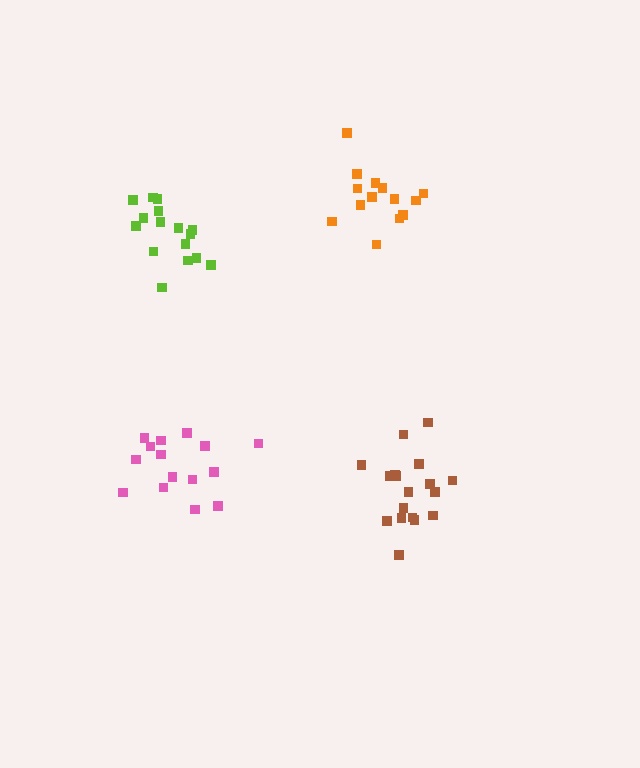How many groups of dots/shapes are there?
There are 4 groups.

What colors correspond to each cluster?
The clusters are colored: pink, brown, orange, lime.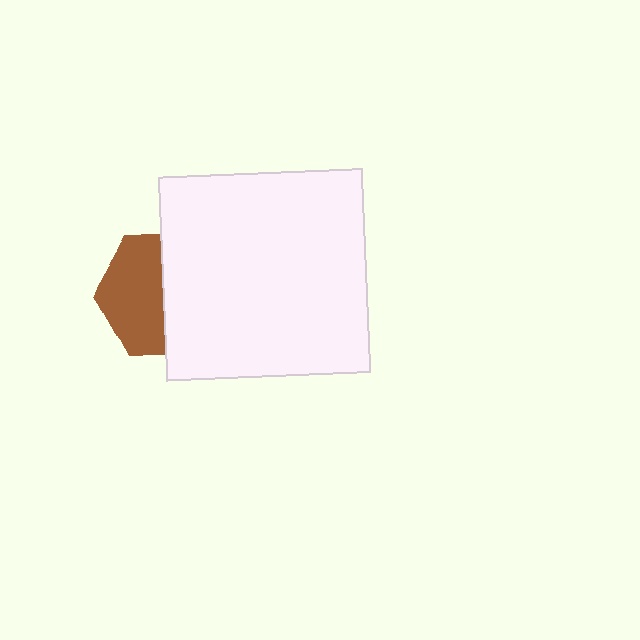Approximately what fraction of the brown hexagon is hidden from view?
Roughly 50% of the brown hexagon is hidden behind the white square.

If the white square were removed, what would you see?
You would see the complete brown hexagon.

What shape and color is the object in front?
The object in front is a white square.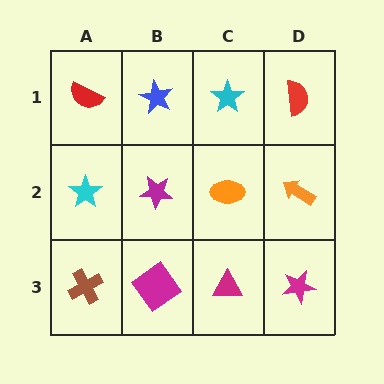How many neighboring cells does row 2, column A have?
3.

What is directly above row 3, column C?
An orange ellipse.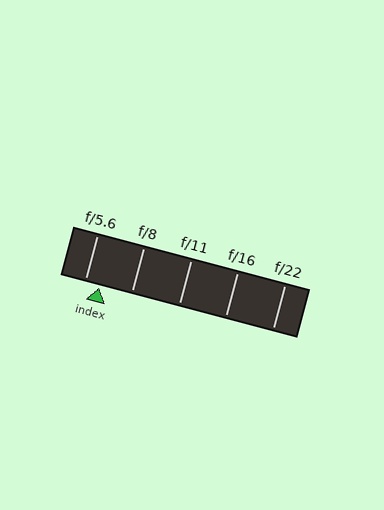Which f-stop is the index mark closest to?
The index mark is closest to f/5.6.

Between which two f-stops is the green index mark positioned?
The index mark is between f/5.6 and f/8.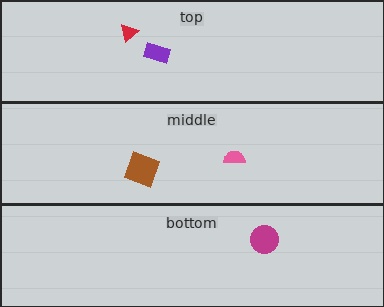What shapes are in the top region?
The red triangle, the purple rectangle.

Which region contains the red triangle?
The top region.